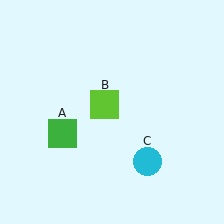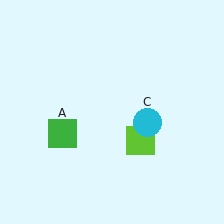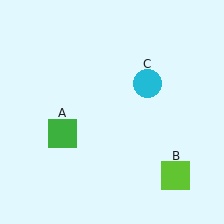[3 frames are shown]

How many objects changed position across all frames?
2 objects changed position: lime square (object B), cyan circle (object C).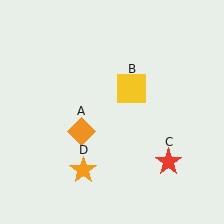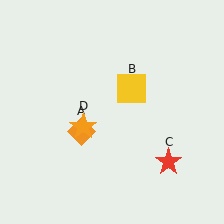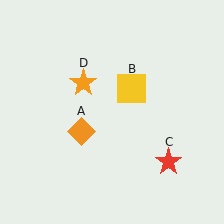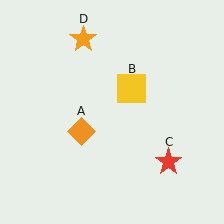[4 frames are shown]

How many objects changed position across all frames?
1 object changed position: orange star (object D).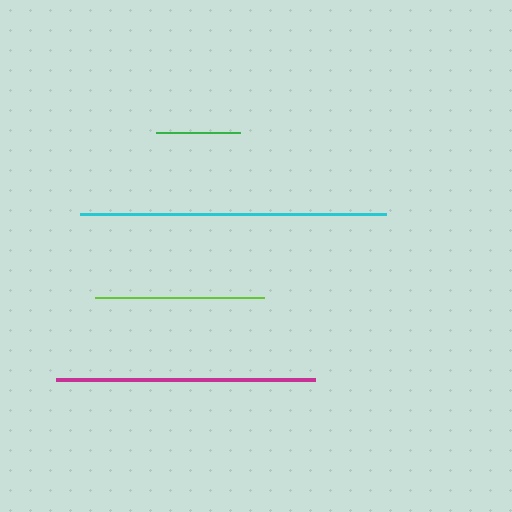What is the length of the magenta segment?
The magenta segment is approximately 260 pixels long.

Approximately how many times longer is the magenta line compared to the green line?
The magenta line is approximately 3.1 times the length of the green line.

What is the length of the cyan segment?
The cyan segment is approximately 306 pixels long.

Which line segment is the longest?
The cyan line is the longest at approximately 306 pixels.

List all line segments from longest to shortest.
From longest to shortest: cyan, magenta, lime, green.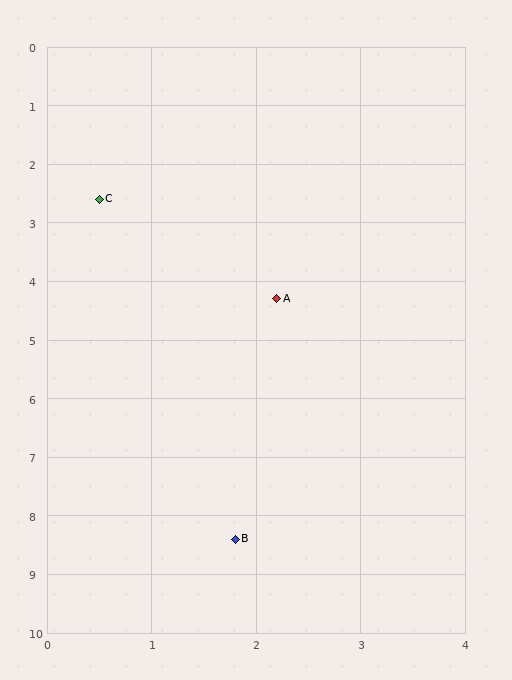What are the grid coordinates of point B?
Point B is at approximately (1.8, 8.4).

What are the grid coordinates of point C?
Point C is at approximately (0.5, 2.6).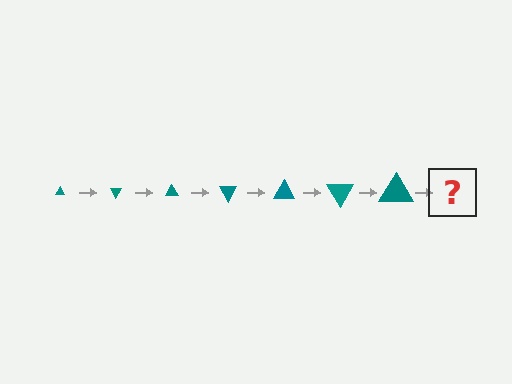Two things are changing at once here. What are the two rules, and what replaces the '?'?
The two rules are that the triangle grows larger each step and it rotates 60 degrees each step. The '?' should be a triangle, larger than the previous one and rotated 420 degrees from the start.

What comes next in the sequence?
The next element should be a triangle, larger than the previous one and rotated 420 degrees from the start.